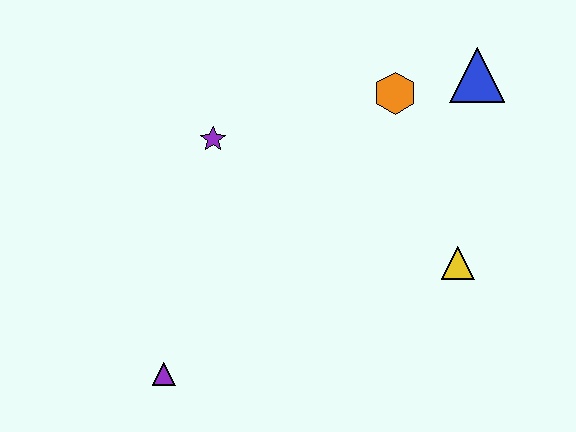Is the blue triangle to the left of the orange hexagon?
No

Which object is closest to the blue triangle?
The orange hexagon is closest to the blue triangle.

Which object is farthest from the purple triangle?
The blue triangle is farthest from the purple triangle.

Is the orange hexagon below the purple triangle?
No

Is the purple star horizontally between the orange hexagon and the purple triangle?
Yes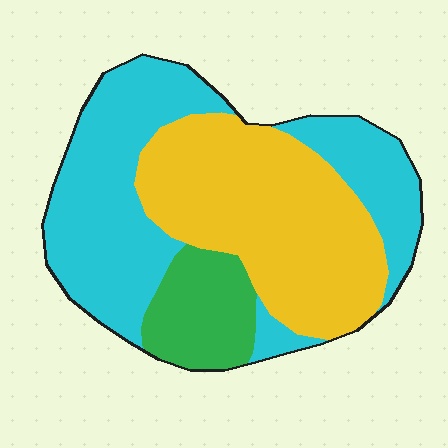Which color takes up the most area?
Cyan, at roughly 45%.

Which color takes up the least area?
Green, at roughly 15%.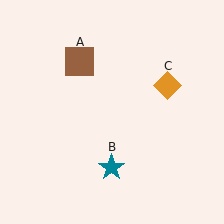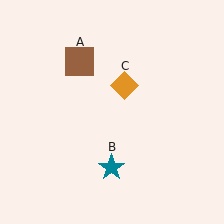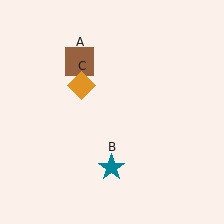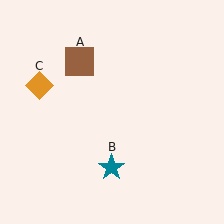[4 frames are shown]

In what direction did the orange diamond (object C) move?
The orange diamond (object C) moved left.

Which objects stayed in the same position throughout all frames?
Brown square (object A) and teal star (object B) remained stationary.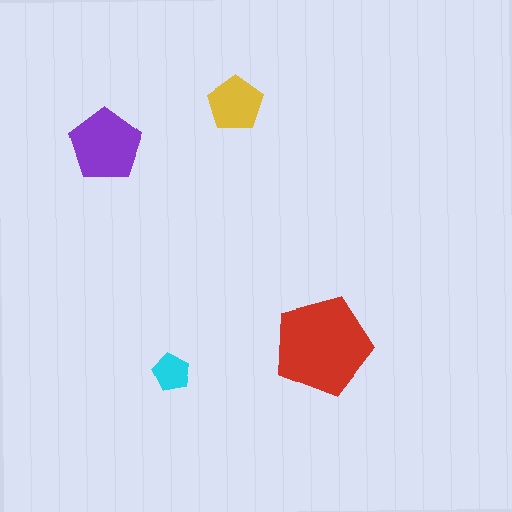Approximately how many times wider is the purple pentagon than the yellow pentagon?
About 1.5 times wider.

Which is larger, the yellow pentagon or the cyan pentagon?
The yellow one.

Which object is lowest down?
The cyan pentagon is bottommost.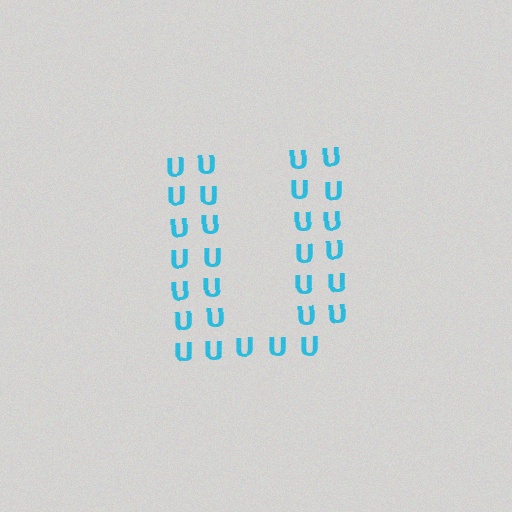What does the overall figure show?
The overall figure shows the letter U.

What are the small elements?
The small elements are letter U's.